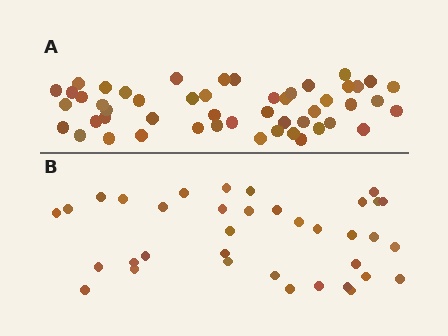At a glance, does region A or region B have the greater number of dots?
Region A (the top region) has more dots.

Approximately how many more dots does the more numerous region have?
Region A has approximately 15 more dots than region B.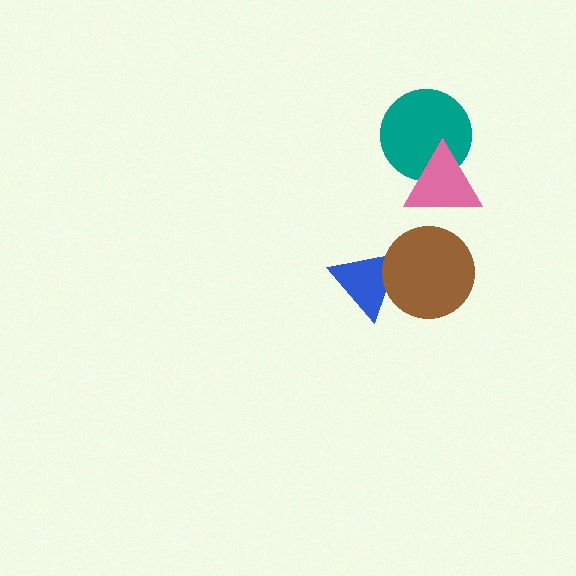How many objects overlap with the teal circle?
1 object overlaps with the teal circle.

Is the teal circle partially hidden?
Yes, it is partially covered by another shape.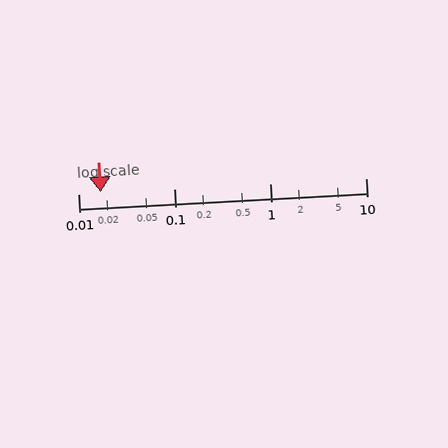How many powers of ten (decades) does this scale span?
The scale spans 3 decades, from 0.01 to 10.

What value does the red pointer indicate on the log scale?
The pointer indicates approximately 0.017.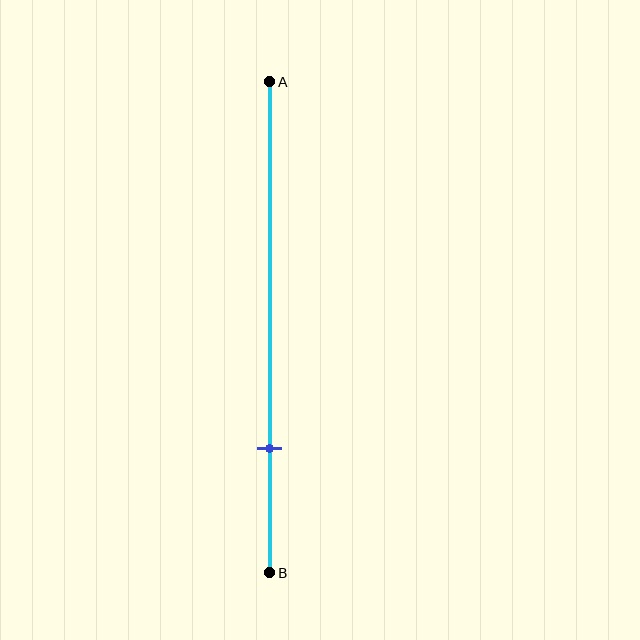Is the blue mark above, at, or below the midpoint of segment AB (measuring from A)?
The blue mark is below the midpoint of segment AB.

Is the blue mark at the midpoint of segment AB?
No, the mark is at about 75% from A, not at the 50% midpoint.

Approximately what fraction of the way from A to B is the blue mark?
The blue mark is approximately 75% of the way from A to B.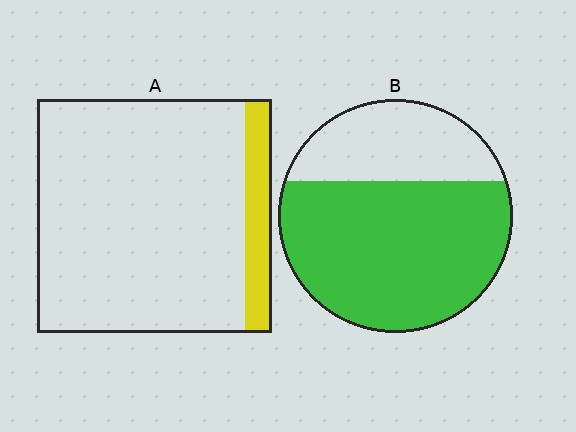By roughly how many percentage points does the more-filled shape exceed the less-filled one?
By roughly 55 percentage points (B over A).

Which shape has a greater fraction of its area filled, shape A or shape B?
Shape B.